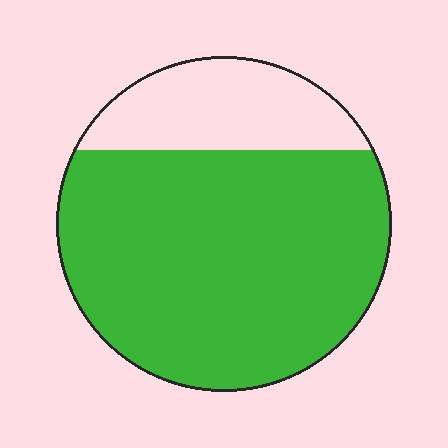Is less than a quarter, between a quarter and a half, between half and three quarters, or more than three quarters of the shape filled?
More than three quarters.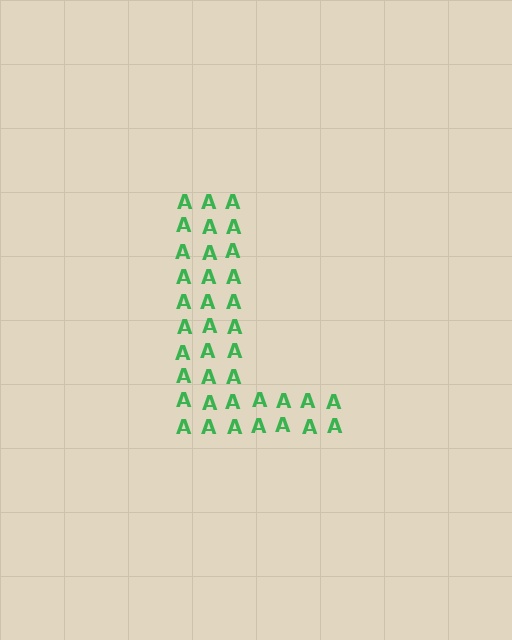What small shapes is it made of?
It is made of small letter A's.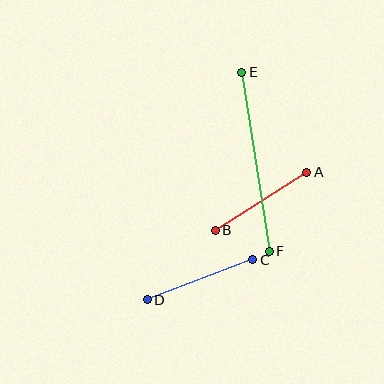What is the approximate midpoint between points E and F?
The midpoint is at approximately (255, 162) pixels.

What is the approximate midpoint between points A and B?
The midpoint is at approximately (261, 201) pixels.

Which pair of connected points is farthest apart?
Points E and F are farthest apart.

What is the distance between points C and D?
The distance is approximately 113 pixels.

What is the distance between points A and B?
The distance is approximately 108 pixels.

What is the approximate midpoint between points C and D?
The midpoint is at approximately (200, 280) pixels.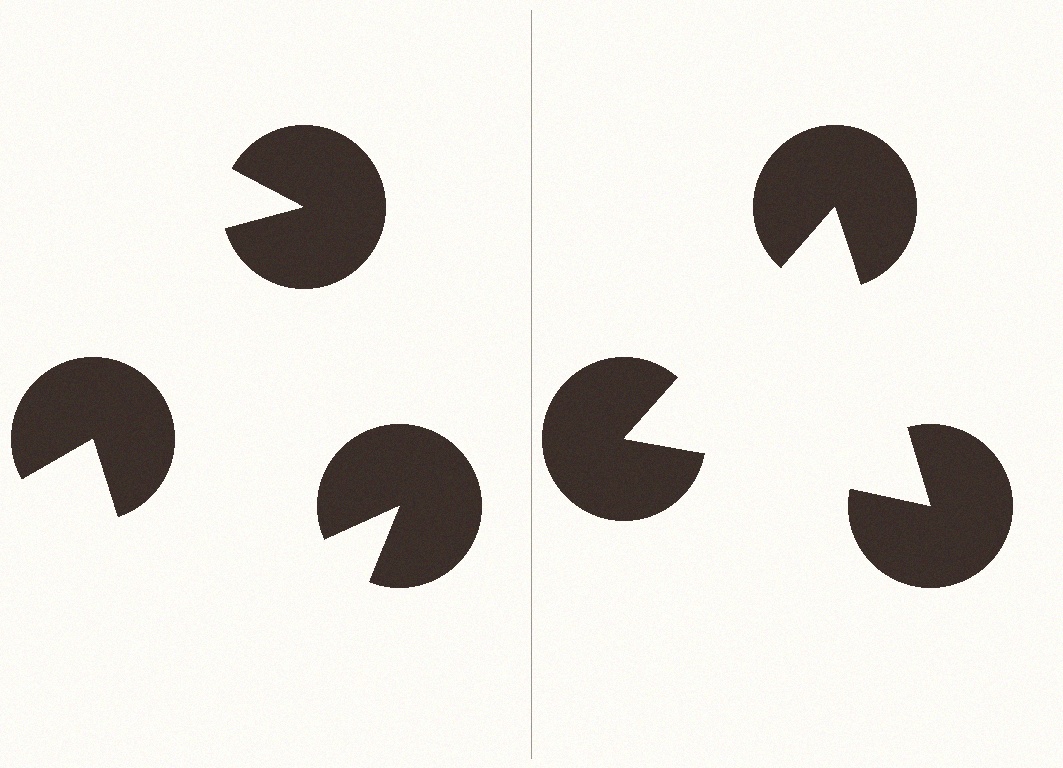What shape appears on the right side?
An illusory triangle.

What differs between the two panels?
The pac-man discs are positioned identically on both sides; only the wedge orientations differ. On the right they align to a triangle; on the left they are misaligned.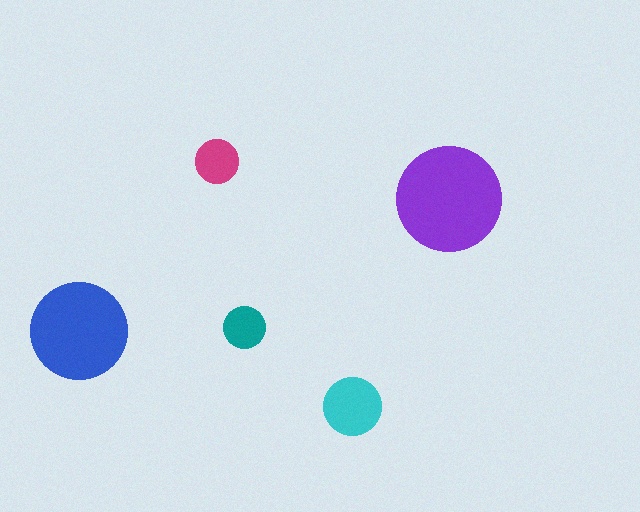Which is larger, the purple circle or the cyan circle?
The purple one.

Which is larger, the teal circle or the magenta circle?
The magenta one.